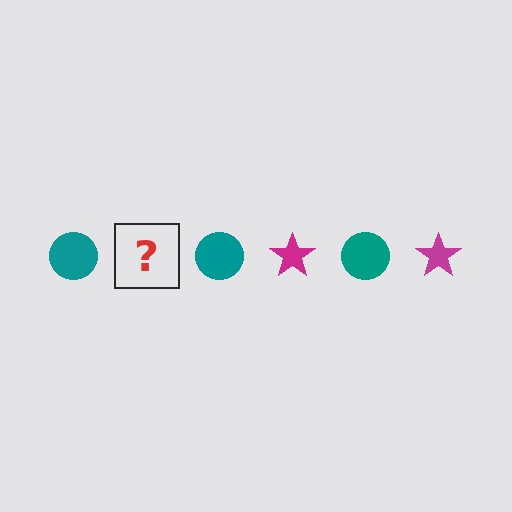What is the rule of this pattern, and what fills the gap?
The rule is that the pattern alternates between teal circle and magenta star. The gap should be filled with a magenta star.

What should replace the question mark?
The question mark should be replaced with a magenta star.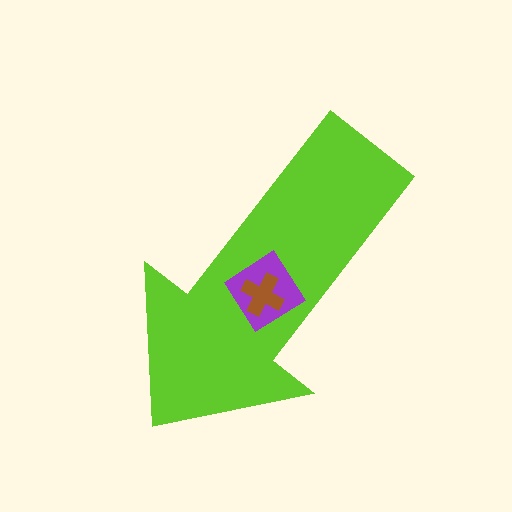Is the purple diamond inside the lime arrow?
Yes.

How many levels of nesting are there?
3.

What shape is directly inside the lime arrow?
The purple diamond.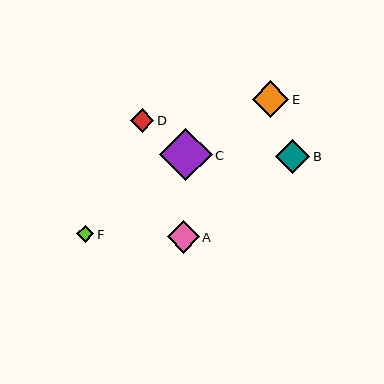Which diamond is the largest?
Diamond C is the largest with a size of approximately 53 pixels.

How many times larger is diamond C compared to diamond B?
Diamond C is approximately 1.5 times the size of diamond B.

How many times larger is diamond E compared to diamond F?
Diamond E is approximately 2.1 times the size of diamond F.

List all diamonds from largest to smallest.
From largest to smallest: C, E, B, A, D, F.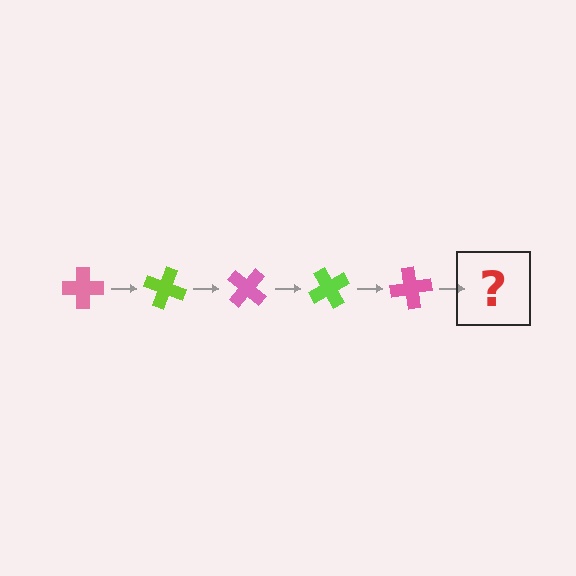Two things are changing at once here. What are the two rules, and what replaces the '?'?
The two rules are that it rotates 20 degrees each step and the color cycles through pink and lime. The '?' should be a lime cross, rotated 100 degrees from the start.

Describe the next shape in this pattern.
It should be a lime cross, rotated 100 degrees from the start.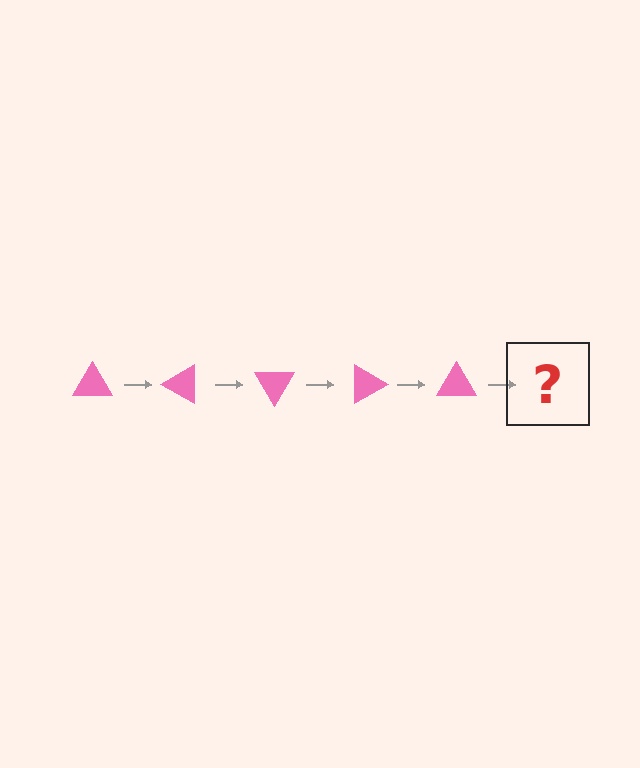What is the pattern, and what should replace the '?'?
The pattern is that the triangle rotates 30 degrees each step. The '?' should be a pink triangle rotated 150 degrees.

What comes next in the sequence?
The next element should be a pink triangle rotated 150 degrees.